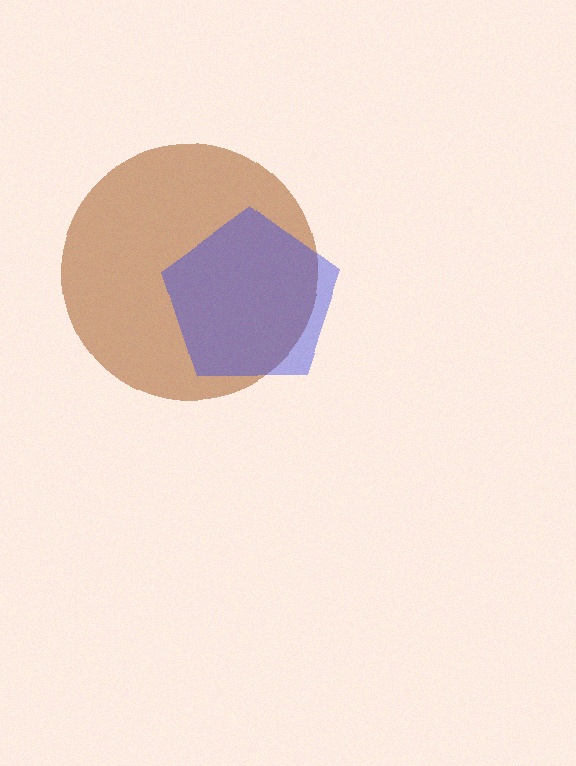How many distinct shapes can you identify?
There are 2 distinct shapes: a brown circle, a blue pentagon.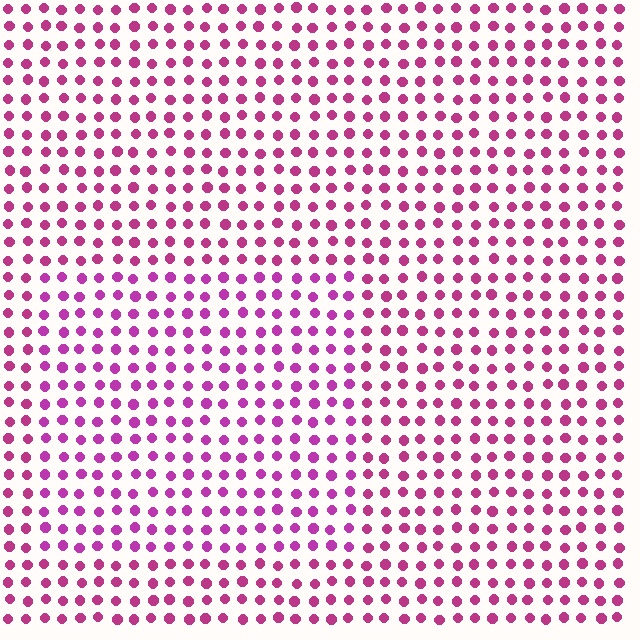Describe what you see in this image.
The image is filled with small magenta elements in a uniform arrangement. A rectangle-shaped region is visible where the elements are tinted to a slightly different hue, forming a subtle color boundary.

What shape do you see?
I see a rectangle.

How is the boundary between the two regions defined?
The boundary is defined purely by a slight shift in hue (about 18 degrees). Spacing, size, and orientation are identical on both sides.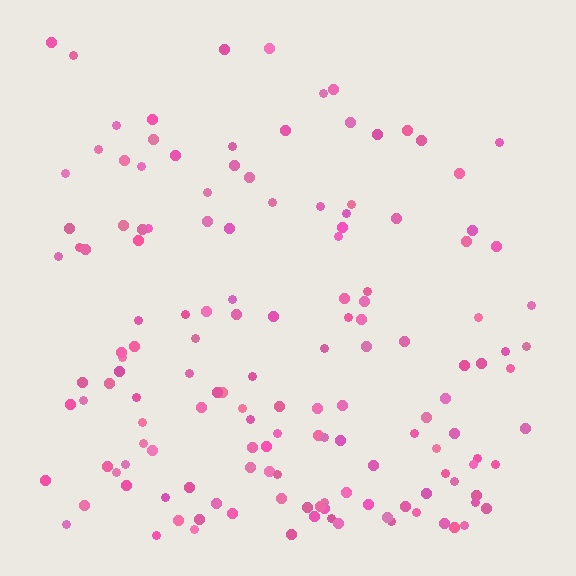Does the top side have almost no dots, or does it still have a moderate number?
Still a moderate number, just noticeably fewer than the bottom.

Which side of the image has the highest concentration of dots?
The bottom.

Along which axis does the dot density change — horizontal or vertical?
Vertical.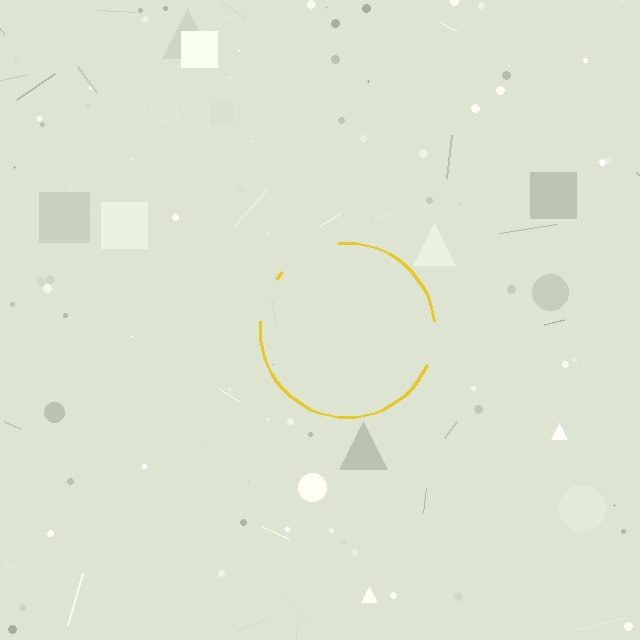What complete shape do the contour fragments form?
The contour fragments form a circle.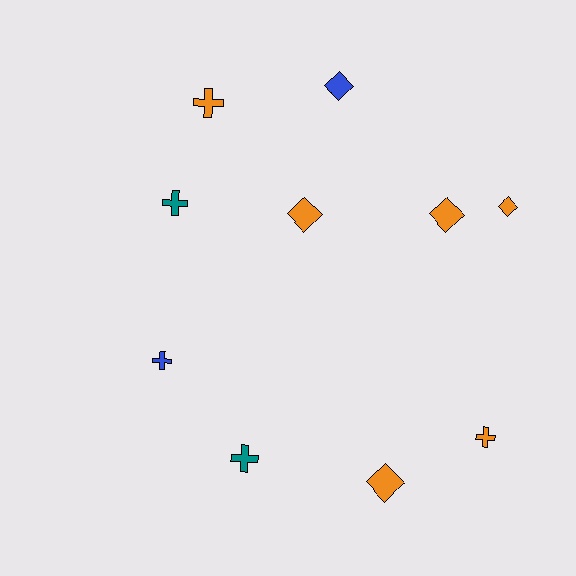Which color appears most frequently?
Orange, with 6 objects.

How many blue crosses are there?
There is 1 blue cross.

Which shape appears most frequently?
Diamond, with 5 objects.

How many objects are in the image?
There are 10 objects.